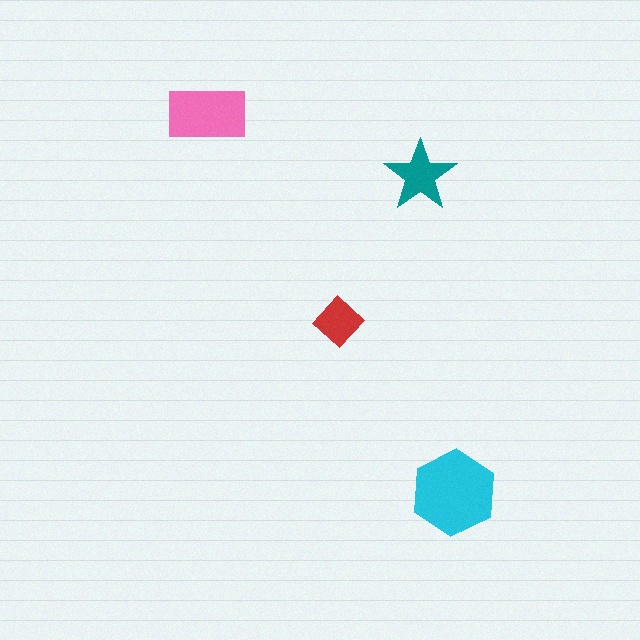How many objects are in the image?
There are 4 objects in the image.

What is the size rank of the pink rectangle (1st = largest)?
2nd.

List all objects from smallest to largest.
The red diamond, the teal star, the pink rectangle, the cyan hexagon.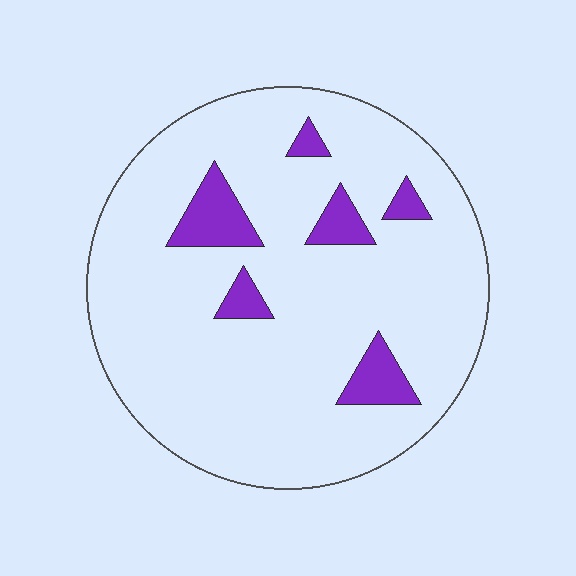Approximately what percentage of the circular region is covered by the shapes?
Approximately 10%.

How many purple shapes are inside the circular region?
6.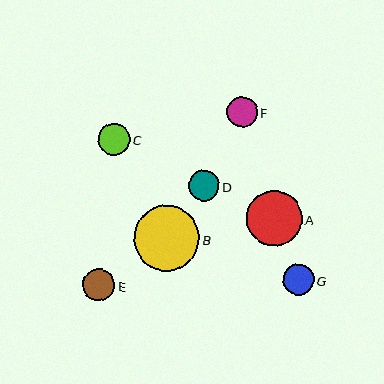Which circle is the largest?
Circle B is the largest with a size of approximately 66 pixels.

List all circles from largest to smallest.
From largest to smallest: B, A, E, C, G, D, F.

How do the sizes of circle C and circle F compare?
Circle C and circle F are approximately the same size.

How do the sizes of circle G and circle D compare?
Circle G and circle D are approximately the same size.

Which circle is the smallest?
Circle F is the smallest with a size of approximately 30 pixels.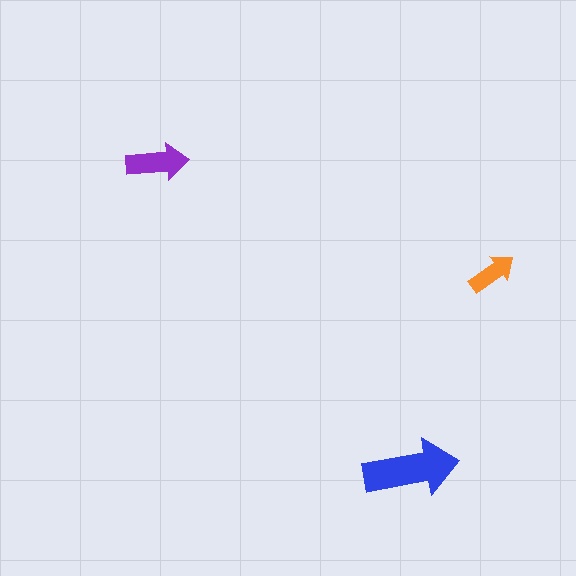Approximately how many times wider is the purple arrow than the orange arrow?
About 1.5 times wider.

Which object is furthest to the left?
The purple arrow is leftmost.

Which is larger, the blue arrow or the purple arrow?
The blue one.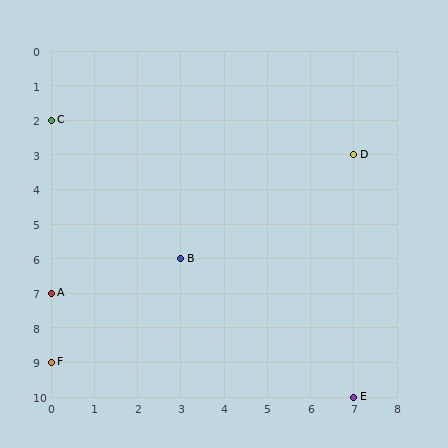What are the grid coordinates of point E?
Point E is at grid coordinates (7, 10).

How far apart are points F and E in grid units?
Points F and E are 7 columns and 1 row apart (about 7.1 grid units diagonally).